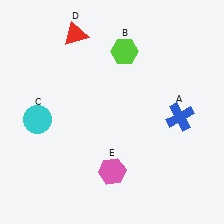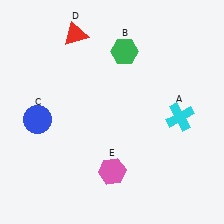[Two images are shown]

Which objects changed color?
A changed from blue to cyan. B changed from lime to green. C changed from cyan to blue.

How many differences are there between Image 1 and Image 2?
There are 3 differences between the two images.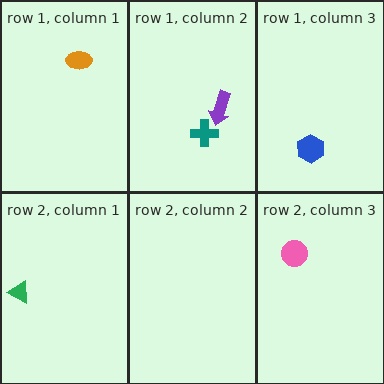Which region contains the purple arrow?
The row 1, column 2 region.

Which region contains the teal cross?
The row 1, column 2 region.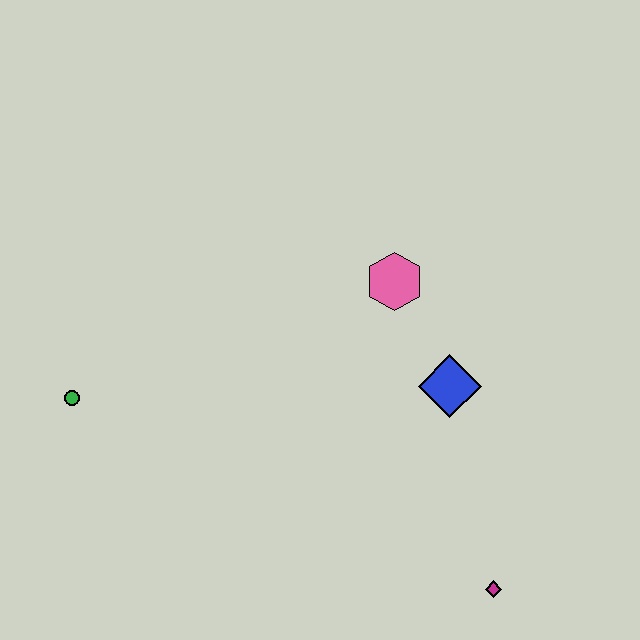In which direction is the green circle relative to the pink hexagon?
The green circle is to the left of the pink hexagon.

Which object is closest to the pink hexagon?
The blue diamond is closest to the pink hexagon.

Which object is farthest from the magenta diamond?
The green circle is farthest from the magenta diamond.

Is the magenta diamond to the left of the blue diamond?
No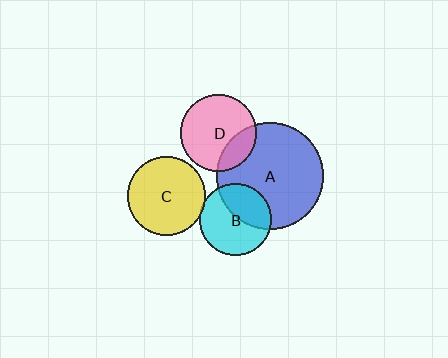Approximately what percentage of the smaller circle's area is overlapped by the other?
Approximately 40%.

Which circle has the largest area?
Circle A (blue).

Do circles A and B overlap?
Yes.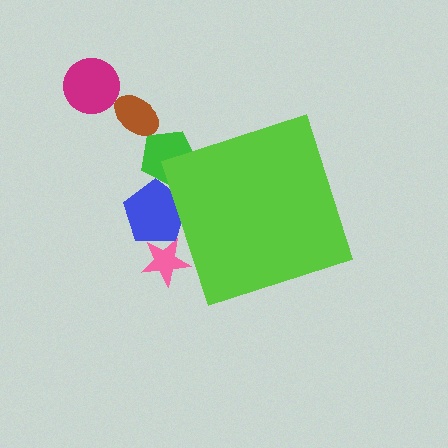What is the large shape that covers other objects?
A lime diamond.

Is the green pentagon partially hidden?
Yes, the green pentagon is partially hidden behind the lime diamond.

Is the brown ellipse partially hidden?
No, the brown ellipse is fully visible.